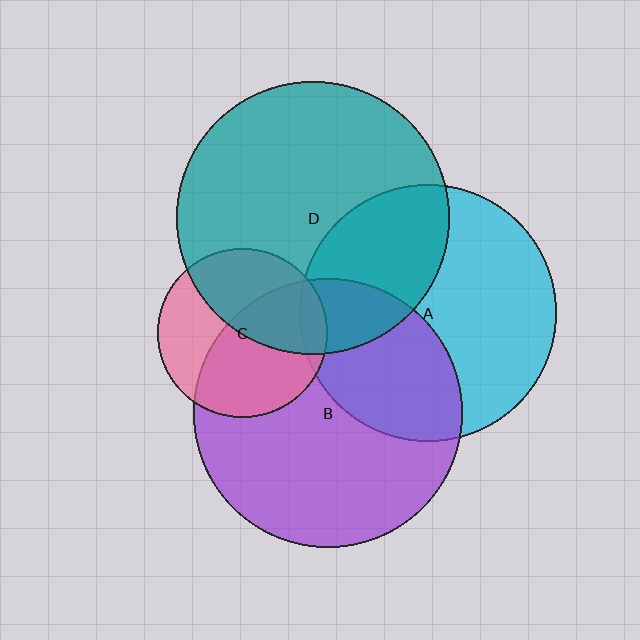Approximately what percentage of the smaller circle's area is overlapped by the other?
Approximately 35%.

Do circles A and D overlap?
Yes.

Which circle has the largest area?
Circle D (teal).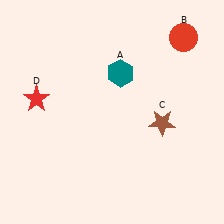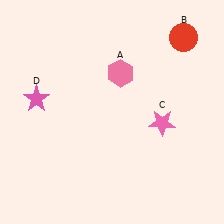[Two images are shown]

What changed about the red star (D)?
In Image 1, D is red. In Image 2, it changed to pink.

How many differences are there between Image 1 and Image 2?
There are 3 differences between the two images.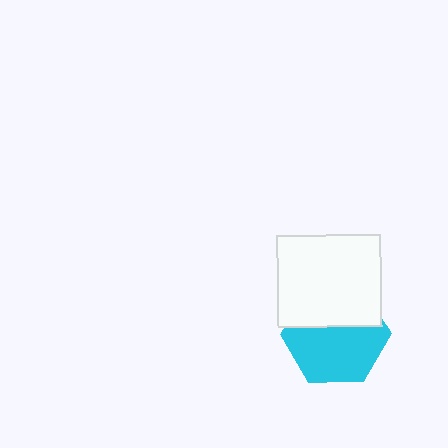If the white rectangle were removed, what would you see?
You would see the complete cyan hexagon.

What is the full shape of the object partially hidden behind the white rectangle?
The partially hidden object is a cyan hexagon.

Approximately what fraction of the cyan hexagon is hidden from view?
Roughly 42% of the cyan hexagon is hidden behind the white rectangle.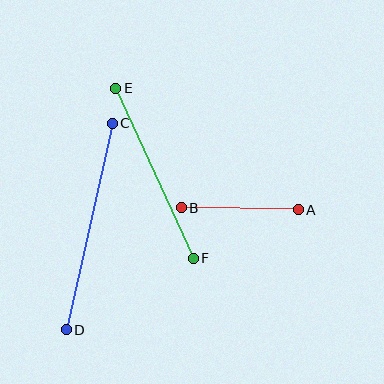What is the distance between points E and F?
The distance is approximately 187 pixels.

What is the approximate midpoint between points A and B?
The midpoint is at approximately (240, 209) pixels.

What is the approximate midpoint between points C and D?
The midpoint is at approximately (89, 227) pixels.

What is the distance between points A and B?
The distance is approximately 117 pixels.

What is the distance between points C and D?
The distance is approximately 211 pixels.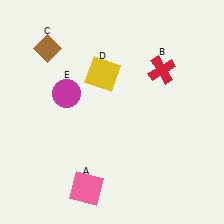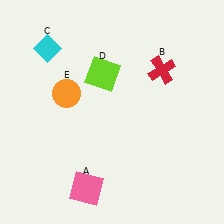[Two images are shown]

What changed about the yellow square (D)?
In Image 1, D is yellow. In Image 2, it changed to lime.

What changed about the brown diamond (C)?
In Image 1, C is brown. In Image 2, it changed to cyan.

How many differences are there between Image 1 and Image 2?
There are 3 differences between the two images.